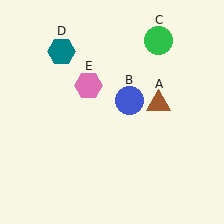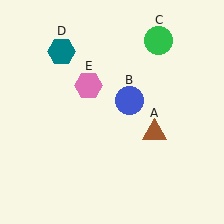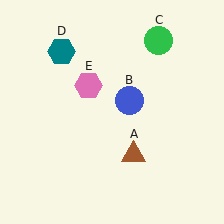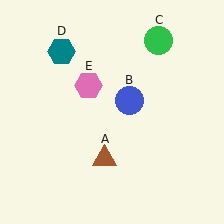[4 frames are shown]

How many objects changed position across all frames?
1 object changed position: brown triangle (object A).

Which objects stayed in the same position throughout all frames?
Blue circle (object B) and green circle (object C) and teal hexagon (object D) and pink hexagon (object E) remained stationary.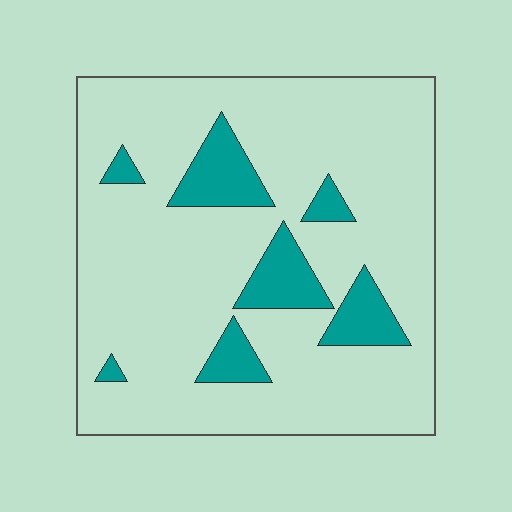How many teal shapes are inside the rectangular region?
7.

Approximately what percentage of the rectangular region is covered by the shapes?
Approximately 15%.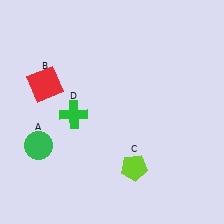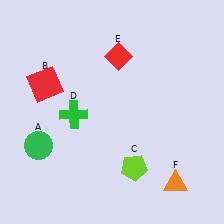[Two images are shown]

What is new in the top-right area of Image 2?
A red diamond (E) was added in the top-right area of Image 2.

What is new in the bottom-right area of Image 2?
An orange triangle (F) was added in the bottom-right area of Image 2.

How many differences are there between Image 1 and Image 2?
There are 2 differences between the two images.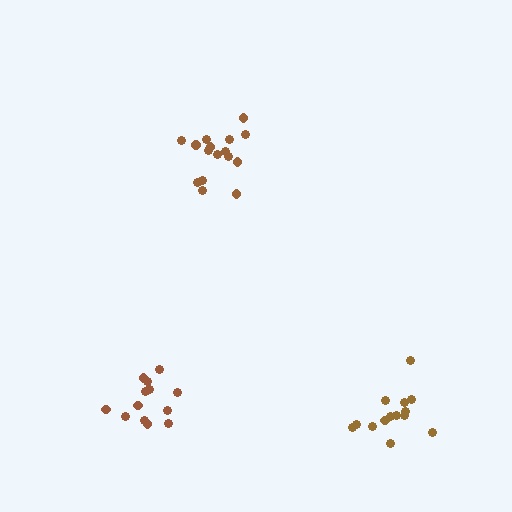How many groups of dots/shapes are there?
There are 3 groups.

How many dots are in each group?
Group 1: 14 dots, Group 2: 13 dots, Group 3: 16 dots (43 total).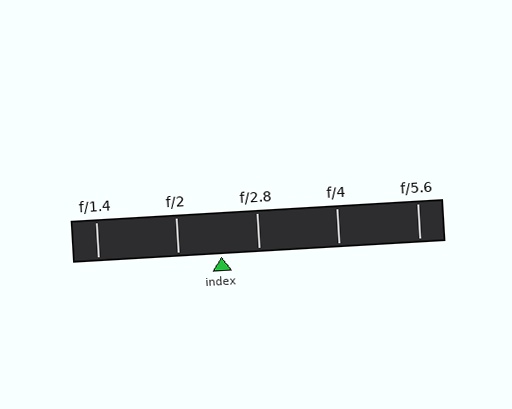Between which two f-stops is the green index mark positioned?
The index mark is between f/2 and f/2.8.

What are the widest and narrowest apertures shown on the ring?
The widest aperture shown is f/1.4 and the narrowest is f/5.6.